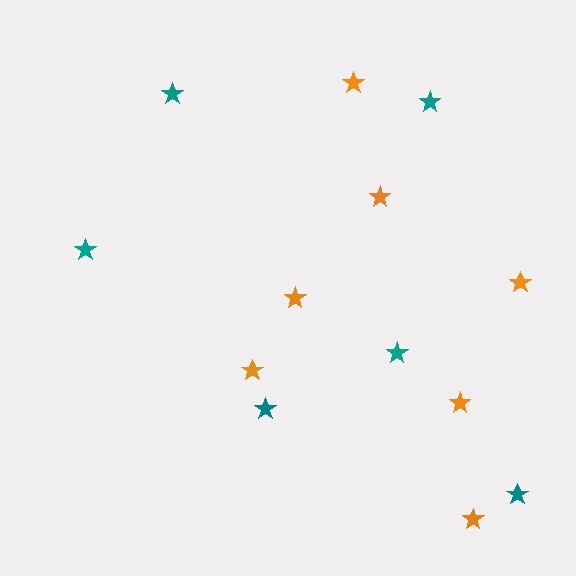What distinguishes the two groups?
There are 2 groups: one group of orange stars (7) and one group of teal stars (6).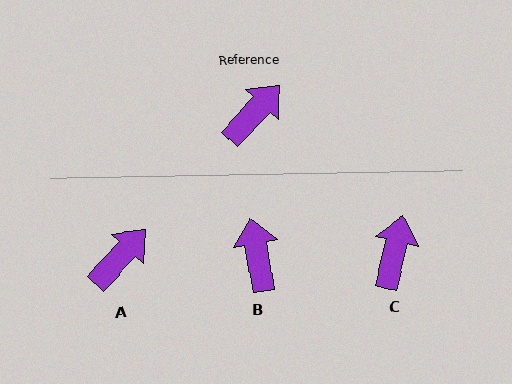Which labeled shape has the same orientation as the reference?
A.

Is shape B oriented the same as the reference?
No, it is off by about 53 degrees.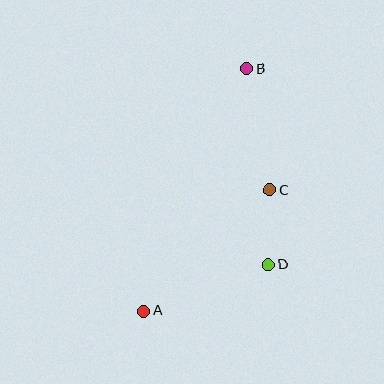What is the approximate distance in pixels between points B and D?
The distance between B and D is approximately 197 pixels.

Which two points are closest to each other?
Points C and D are closest to each other.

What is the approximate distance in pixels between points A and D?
The distance between A and D is approximately 133 pixels.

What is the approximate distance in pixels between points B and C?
The distance between B and C is approximately 123 pixels.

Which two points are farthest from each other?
Points A and B are farthest from each other.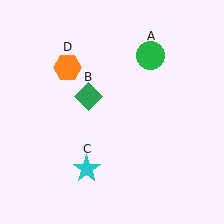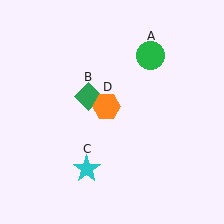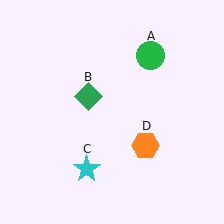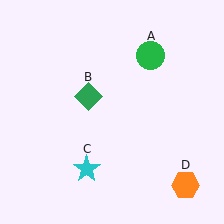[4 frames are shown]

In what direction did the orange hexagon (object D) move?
The orange hexagon (object D) moved down and to the right.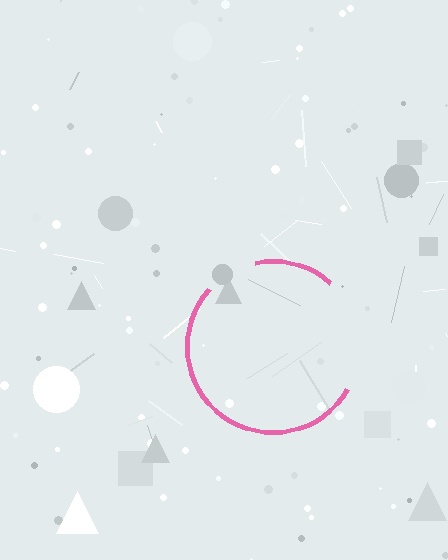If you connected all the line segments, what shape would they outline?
They would outline a circle.